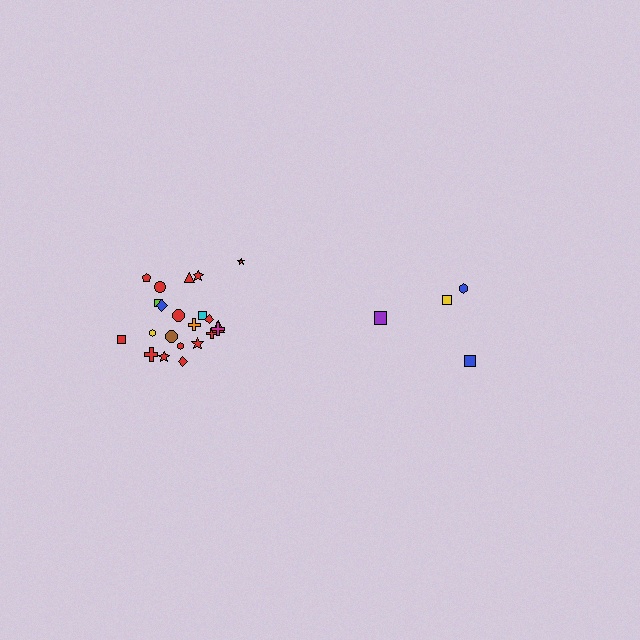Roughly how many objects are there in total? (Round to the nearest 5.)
Roughly 25 objects in total.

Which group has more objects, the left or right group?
The left group.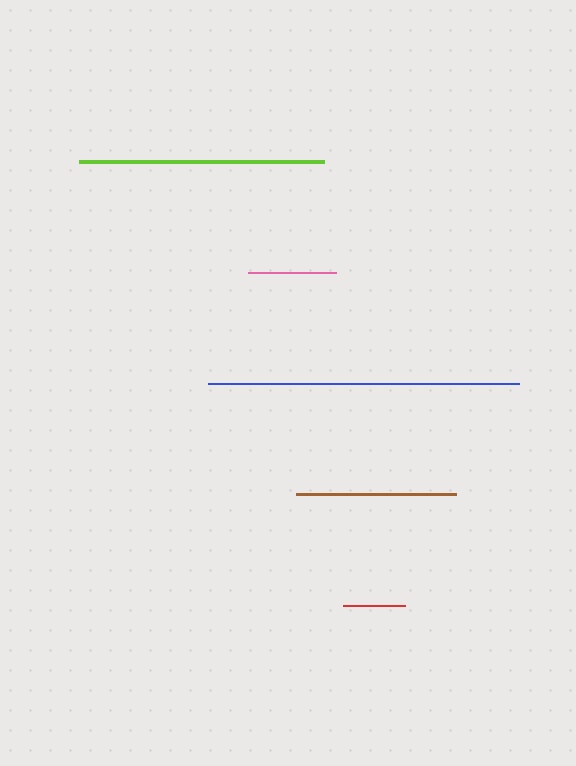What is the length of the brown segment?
The brown segment is approximately 161 pixels long.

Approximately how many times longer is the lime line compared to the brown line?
The lime line is approximately 1.5 times the length of the brown line.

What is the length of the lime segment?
The lime segment is approximately 246 pixels long.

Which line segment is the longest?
The blue line is the longest at approximately 311 pixels.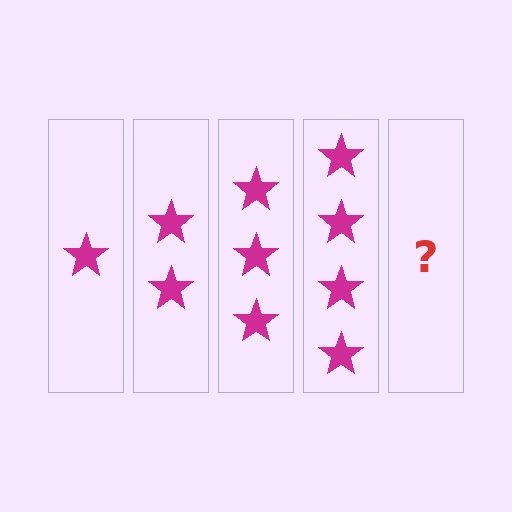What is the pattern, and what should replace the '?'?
The pattern is that each step adds one more star. The '?' should be 5 stars.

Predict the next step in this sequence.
The next step is 5 stars.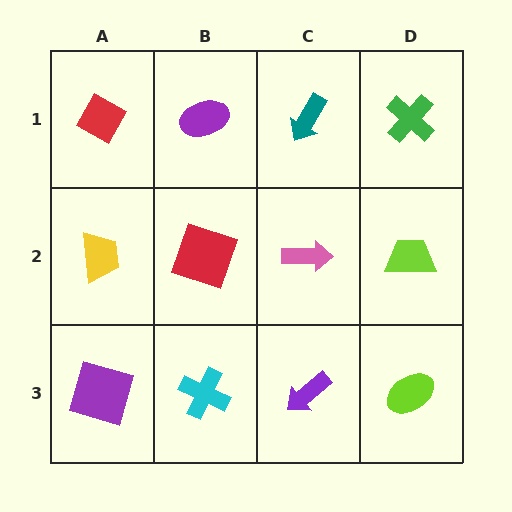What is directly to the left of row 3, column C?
A cyan cross.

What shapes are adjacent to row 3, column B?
A red square (row 2, column B), a purple square (row 3, column A), a purple arrow (row 3, column C).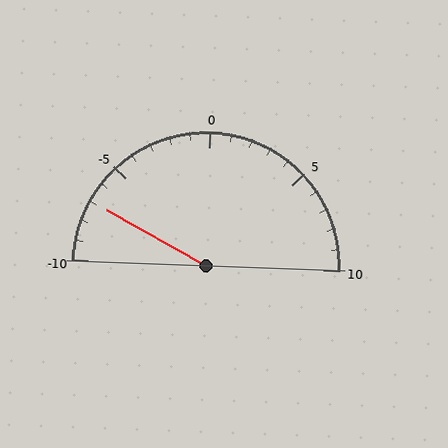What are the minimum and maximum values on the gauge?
The gauge ranges from -10 to 10.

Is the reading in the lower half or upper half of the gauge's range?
The reading is in the lower half of the range (-10 to 10).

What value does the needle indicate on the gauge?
The needle indicates approximately -7.